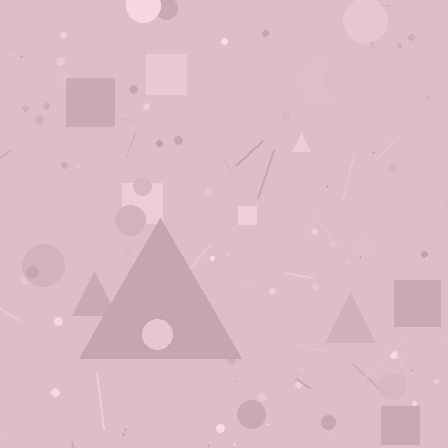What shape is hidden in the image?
A triangle is hidden in the image.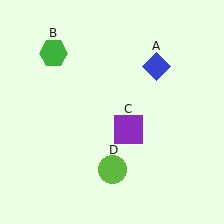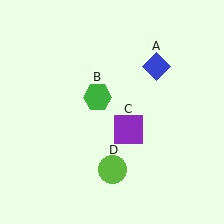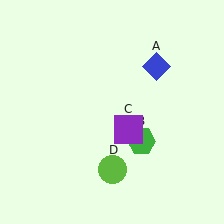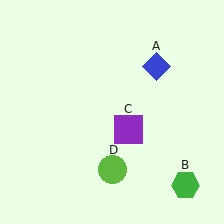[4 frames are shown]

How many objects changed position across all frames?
1 object changed position: green hexagon (object B).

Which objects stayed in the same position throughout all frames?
Blue diamond (object A) and purple square (object C) and lime circle (object D) remained stationary.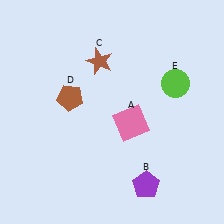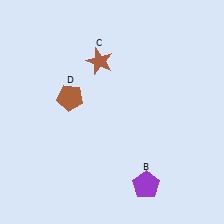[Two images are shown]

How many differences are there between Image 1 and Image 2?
There are 2 differences between the two images.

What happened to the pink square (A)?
The pink square (A) was removed in Image 2. It was in the bottom-right area of Image 1.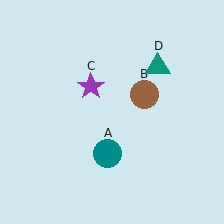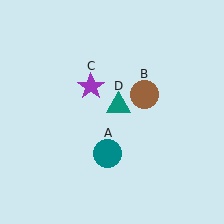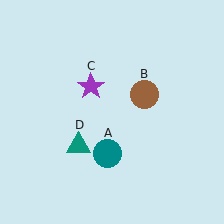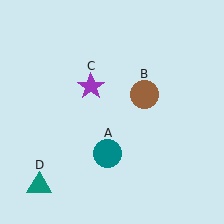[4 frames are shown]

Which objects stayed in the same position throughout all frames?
Teal circle (object A) and brown circle (object B) and purple star (object C) remained stationary.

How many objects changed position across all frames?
1 object changed position: teal triangle (object D).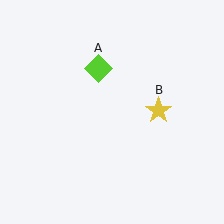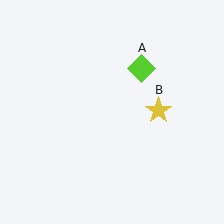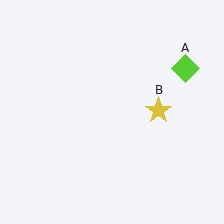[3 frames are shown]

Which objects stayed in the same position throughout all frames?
Yellow star (object B) remained stationary.